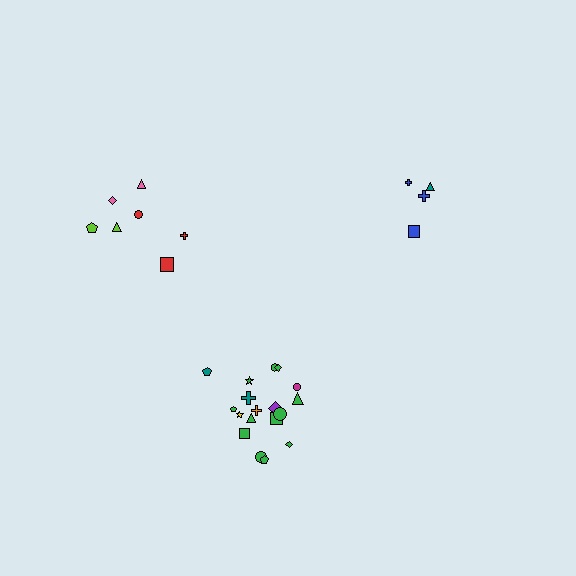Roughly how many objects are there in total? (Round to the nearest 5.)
Roughly 30 objects in total.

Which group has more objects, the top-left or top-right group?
The top-left group.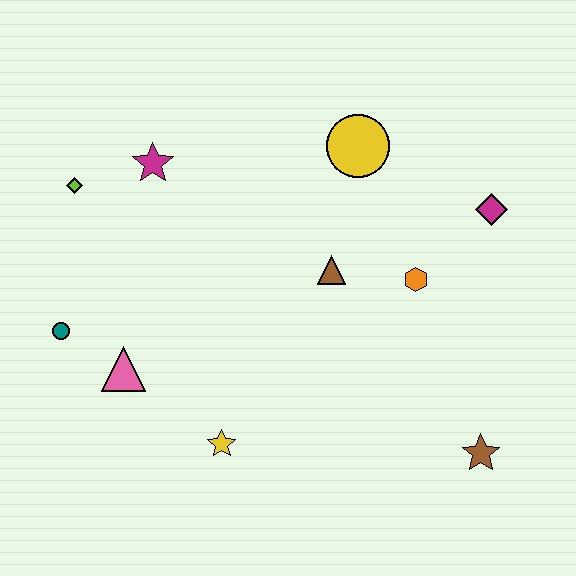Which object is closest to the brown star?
The orange hexagon is closest to the brown star.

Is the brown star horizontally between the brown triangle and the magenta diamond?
Yes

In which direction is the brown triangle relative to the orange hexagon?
The brown triangle is to the left of the orange hexagon.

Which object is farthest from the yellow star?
The magenta diamond is farthest from the yellow star.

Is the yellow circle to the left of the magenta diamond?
Yes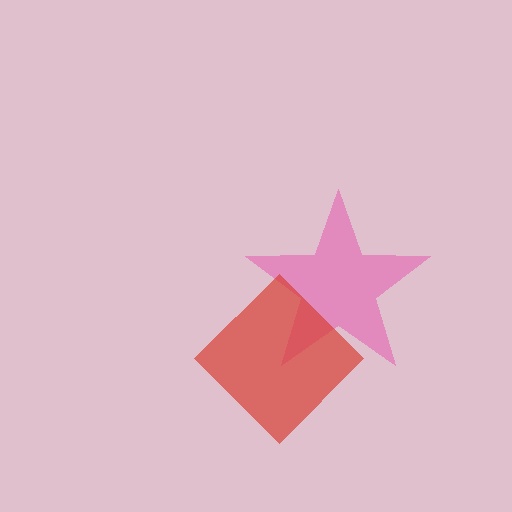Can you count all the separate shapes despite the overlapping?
Yes, there are 2 separate shapes.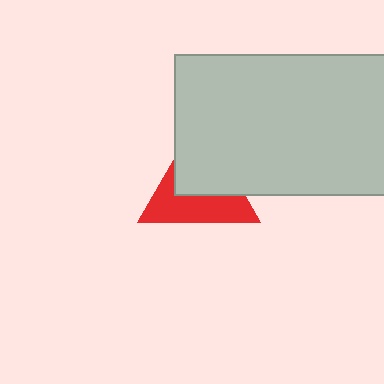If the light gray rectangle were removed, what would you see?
You would see the complete red triangle.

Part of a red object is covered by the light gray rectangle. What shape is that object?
It is a triangle.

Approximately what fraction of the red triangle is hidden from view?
Roughly 50% of the red triangle is hidden behind the light gray rectangle.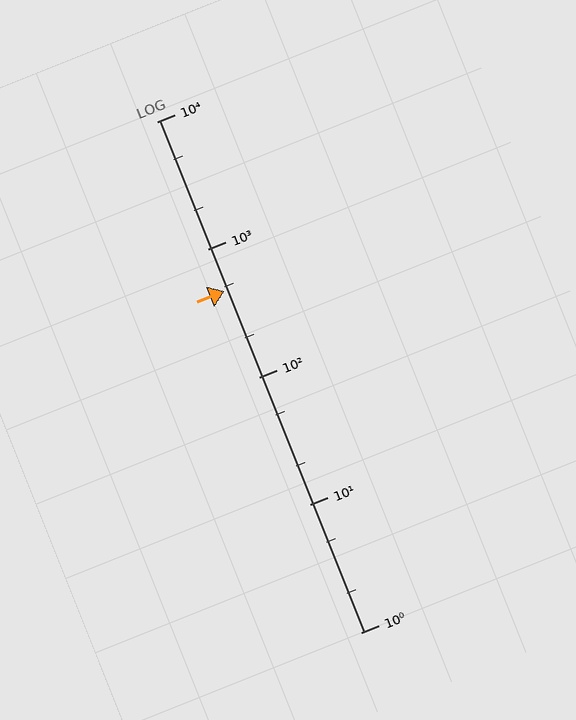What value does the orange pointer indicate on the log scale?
The pointer indicates approximately 470.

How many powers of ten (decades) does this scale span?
The scale spans 4 decades, from 1 to 10000.